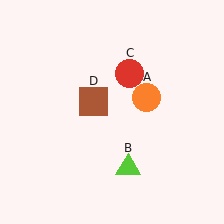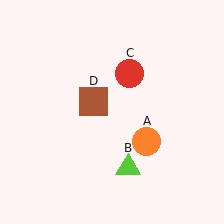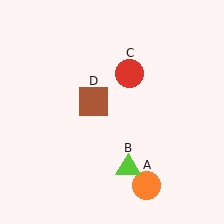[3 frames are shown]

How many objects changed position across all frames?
1 object changed position: orange circle (object A).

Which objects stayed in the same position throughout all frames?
Lime triangle (object B) and red circle (object C) and brown square (object D) remained stationary.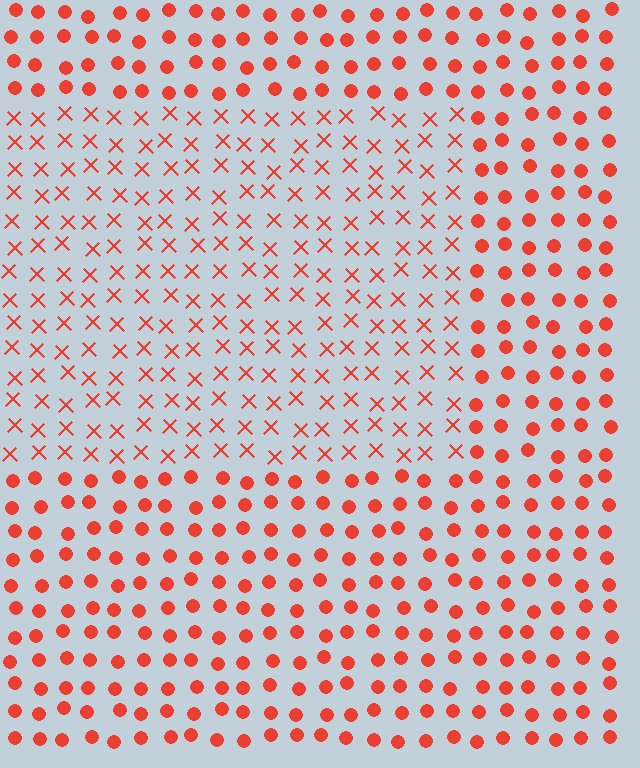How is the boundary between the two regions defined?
The boundary is defined by a change in element shape: X marks inside vs. circles outside. All elements share the same color and spacing.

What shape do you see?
I see a rectangle.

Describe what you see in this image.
The image is filled with small red elements arranged in a uniform grid. A rectangle-shaped region contains X marks, while the surrounding area contains circles. The boundary is defined purely by the change in element shape.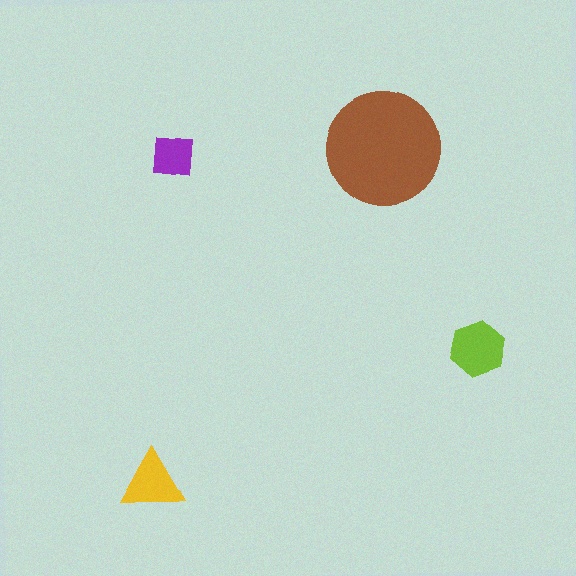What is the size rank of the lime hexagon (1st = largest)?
2nd.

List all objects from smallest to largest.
The purple square, the yellow triangle, the lime hexagon, the brown circle.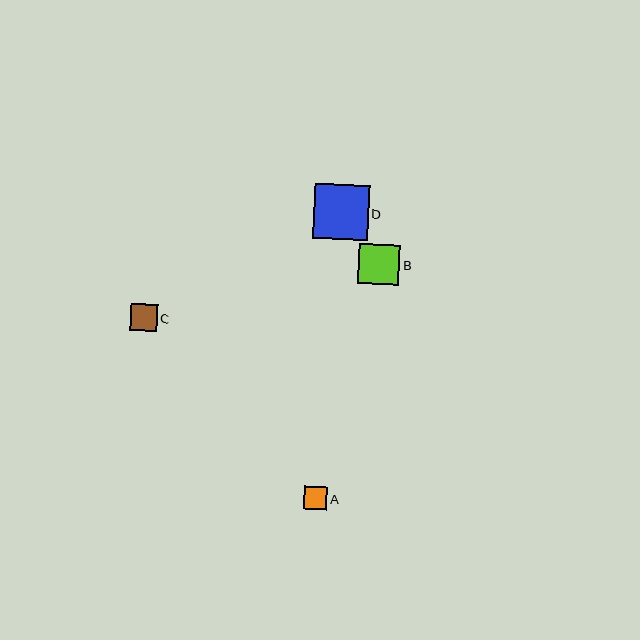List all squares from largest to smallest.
From largest to smallest: D, B, C, A.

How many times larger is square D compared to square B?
Square D is approximately 1.4 times the size of square B.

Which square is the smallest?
Square A is the smallest with a size of approximately 23 pixels.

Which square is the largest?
Square D is the largest with a size of approximately 55 pixels.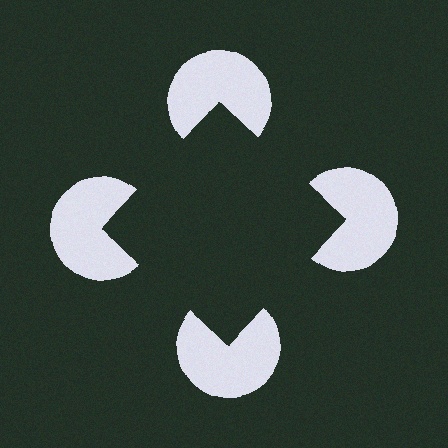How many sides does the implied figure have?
4 sides.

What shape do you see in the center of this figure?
An illusory square — its edges are inferred from the aligned wedge cuts in the pac-man discs, not physically drawn.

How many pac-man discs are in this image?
There are 4 — one at each vertex of the illusory square.